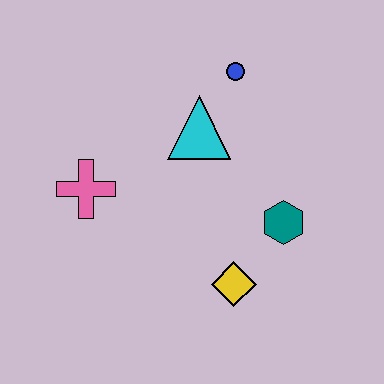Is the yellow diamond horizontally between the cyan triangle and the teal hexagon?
Yes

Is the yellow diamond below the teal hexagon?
Yes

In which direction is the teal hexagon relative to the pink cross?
The teal hexagon is to the right of the pink cross.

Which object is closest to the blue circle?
The cyan triangle is closest to the blue circle.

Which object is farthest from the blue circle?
The yellow diamond is farthest from the blue circle.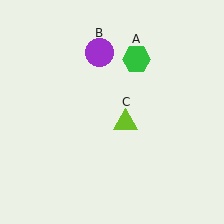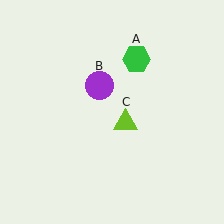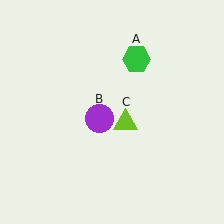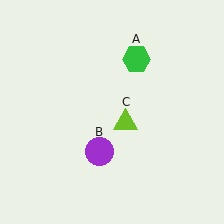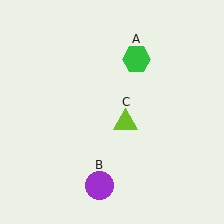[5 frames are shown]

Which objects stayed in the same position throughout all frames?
Green hexagon (object A) and lime triangle (object C) remained stationary.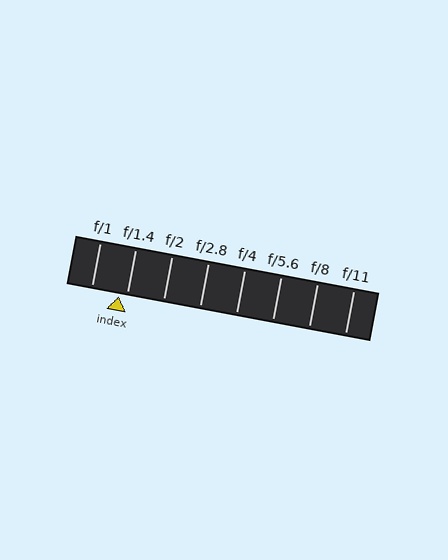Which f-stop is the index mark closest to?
The index mark is closest to f/1.4.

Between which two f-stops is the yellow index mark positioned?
The index mark is between f/1 and f/1.4.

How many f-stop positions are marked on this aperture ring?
There are 8 f-stop positions marked.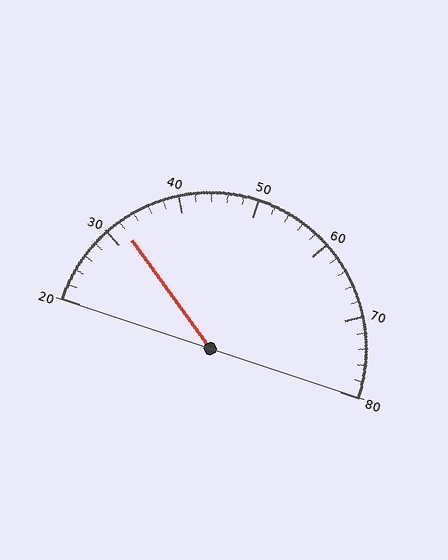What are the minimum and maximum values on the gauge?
The gauge ranges from 20 to 80.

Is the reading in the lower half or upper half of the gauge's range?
The reading is in the lower half of the range (20 to 80).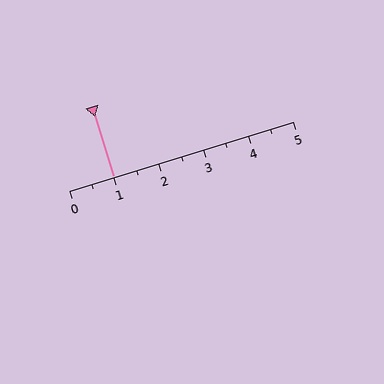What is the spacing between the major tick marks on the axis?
The major ticks are spaced 1 apart.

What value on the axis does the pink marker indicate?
The marker indicates approximately 1.